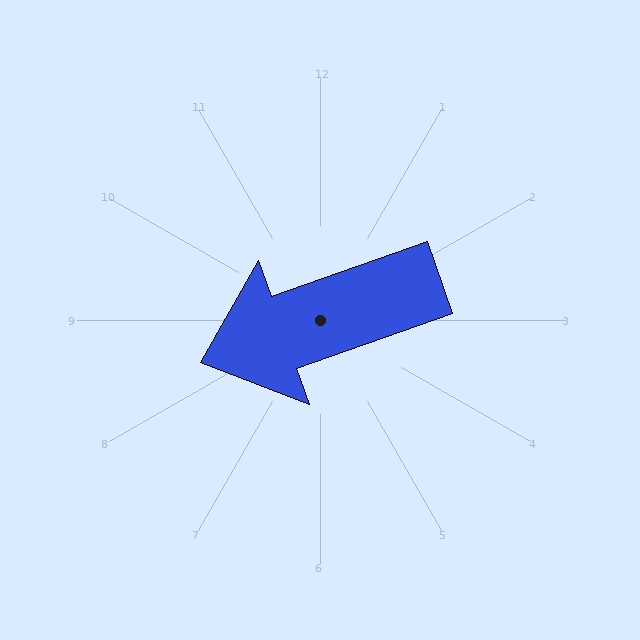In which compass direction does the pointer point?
West.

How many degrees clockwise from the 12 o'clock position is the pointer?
Approximately 251 degrees.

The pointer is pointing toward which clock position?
Roughly 8 o'clock.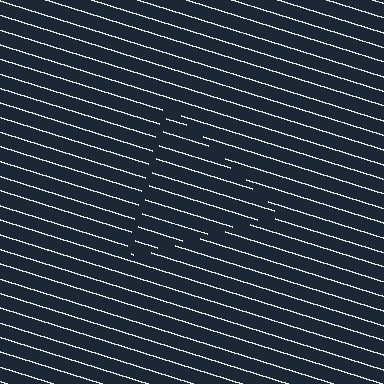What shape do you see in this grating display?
An illusory triangle. The interior of the shape contains the same grating, shifted by half a period — the contour is defined by the phase discontinuity where line-ends from the inner and outer gratings abut.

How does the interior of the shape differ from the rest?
The interior of the shape contains the same grating, shifted by half a period — the contour is defined by the phase discontinuity where line-ends from the inner and outer gratings abut.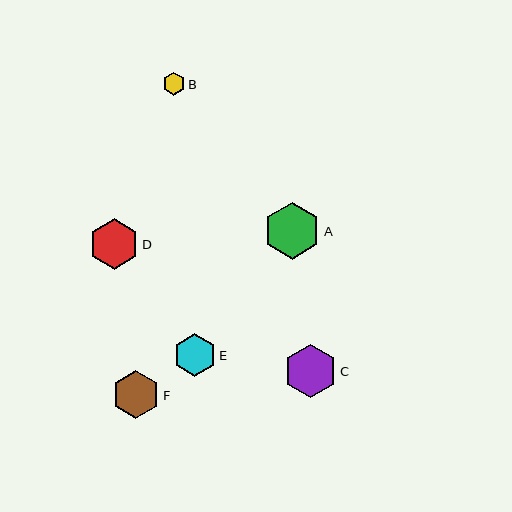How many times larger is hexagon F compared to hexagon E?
Hexagon F is approximately 1.1 times the size of hexagon E.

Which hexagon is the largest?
Hexagon A is the largest with a size of approximately 57 pixels.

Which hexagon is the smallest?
Hexagon B is the smallest with a size of approximately 23 pixels.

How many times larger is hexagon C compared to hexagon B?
Hexagon C is approximately 2.3 times the size of hexagon B.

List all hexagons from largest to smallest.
From largest to smallest: A, C, D, F, E, B.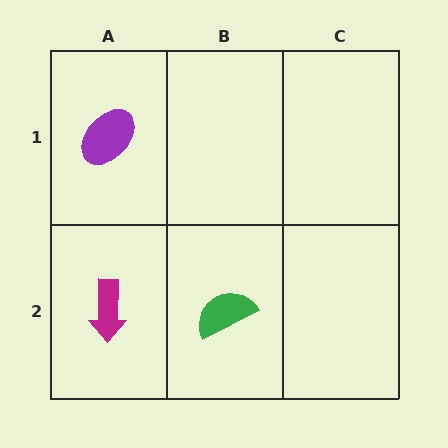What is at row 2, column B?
A green semicircle.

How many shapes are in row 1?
1 shape.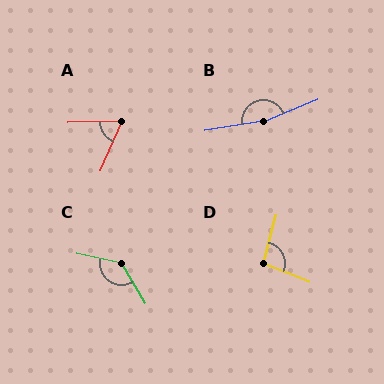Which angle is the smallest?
A, at approximately 65 degrees.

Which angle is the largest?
B, at approximately 168 degrees.